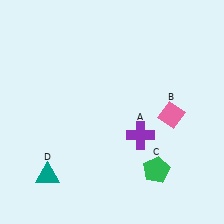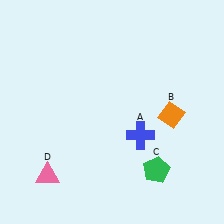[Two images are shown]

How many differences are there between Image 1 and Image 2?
There are 3 differences between the two images.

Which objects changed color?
A changed from purple to blue. B changed from pink to orange. D changed from teal to pink.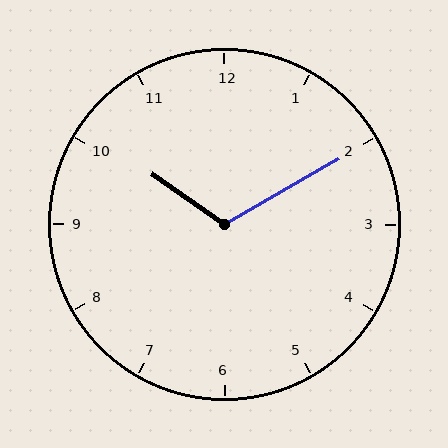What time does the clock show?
10:10.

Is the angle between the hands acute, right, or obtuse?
It is obtuse.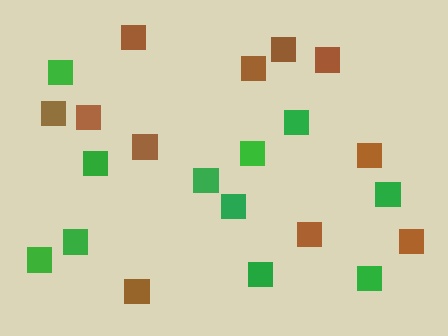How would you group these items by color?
There are 2 groups: one group of brown squares (11) and one group of green squares (11).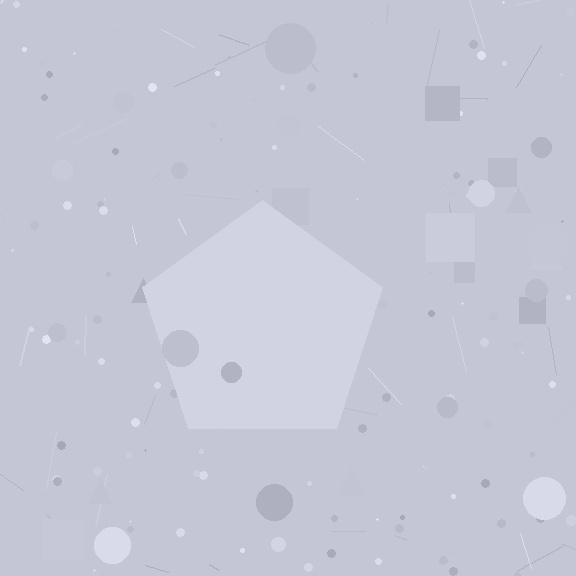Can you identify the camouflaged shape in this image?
The camouflaged shape is a pentagon.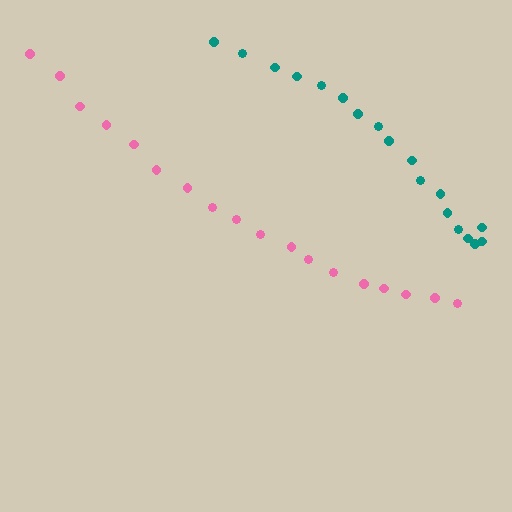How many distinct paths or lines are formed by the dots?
There are 2 distinct paths.